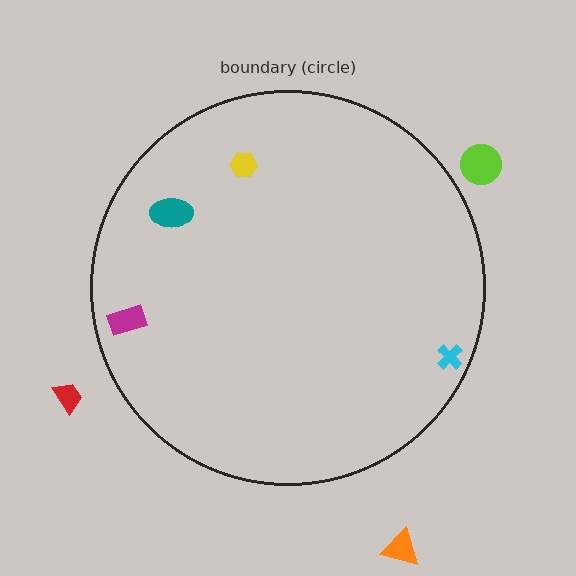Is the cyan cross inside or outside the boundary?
Inside.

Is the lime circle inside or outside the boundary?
Outside.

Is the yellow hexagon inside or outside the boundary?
Inside.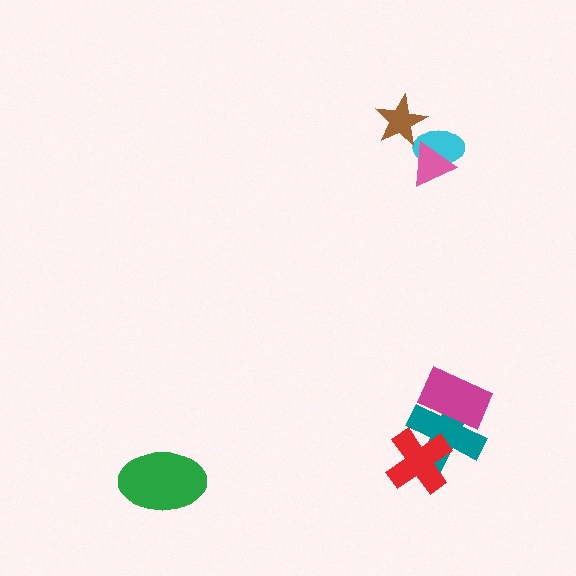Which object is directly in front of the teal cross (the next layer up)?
The red cross is directly in front of the teal cross.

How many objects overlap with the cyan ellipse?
2 objects overlap with the cyan ellipse.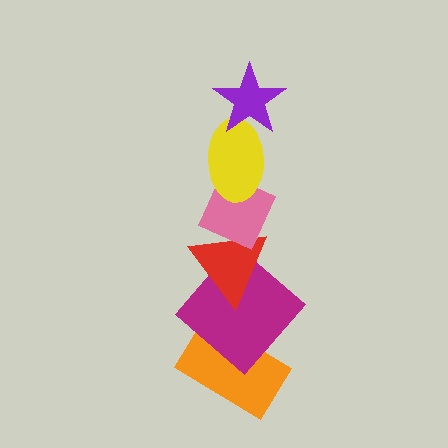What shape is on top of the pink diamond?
The yellow ellipse is on top of the pink diamond.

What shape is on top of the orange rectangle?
The magenta diamond is on top of the orange rectangle.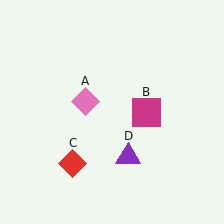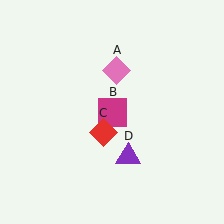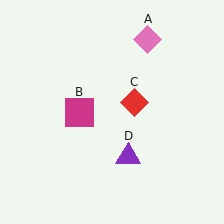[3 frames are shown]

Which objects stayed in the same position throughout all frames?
Purple triangle (object D) remained stationary.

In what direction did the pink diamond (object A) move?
The pink diamond (object A) moved up and to the right.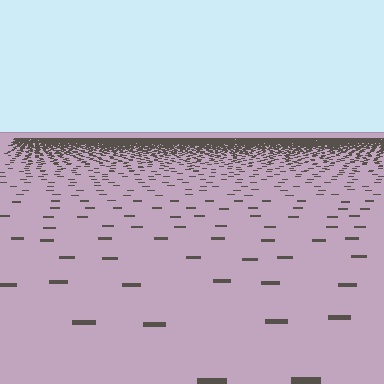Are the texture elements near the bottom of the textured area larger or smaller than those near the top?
Larger. Near the bottom, elements are closer to the viewer and appear at a bigger on-screen size.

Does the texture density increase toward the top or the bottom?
Density increases toward the top.